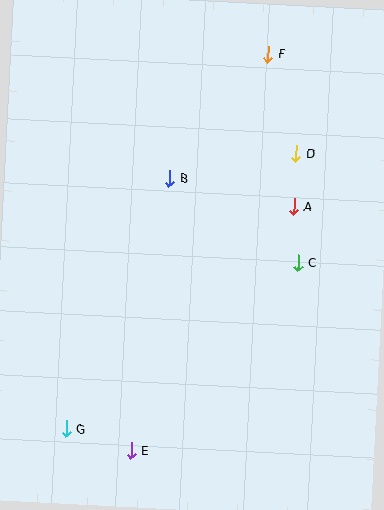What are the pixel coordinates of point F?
Point F is at (268, 54).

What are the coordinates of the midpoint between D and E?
The midpoint between D and E is at (214, 302).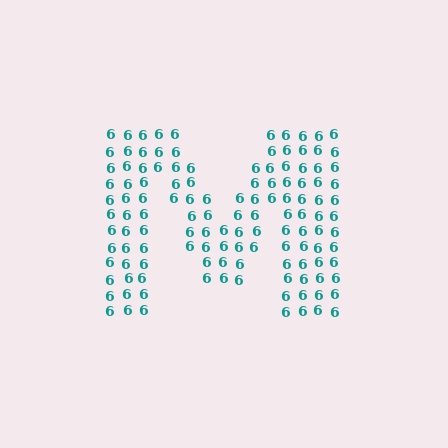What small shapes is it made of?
It is made of small digit 6's.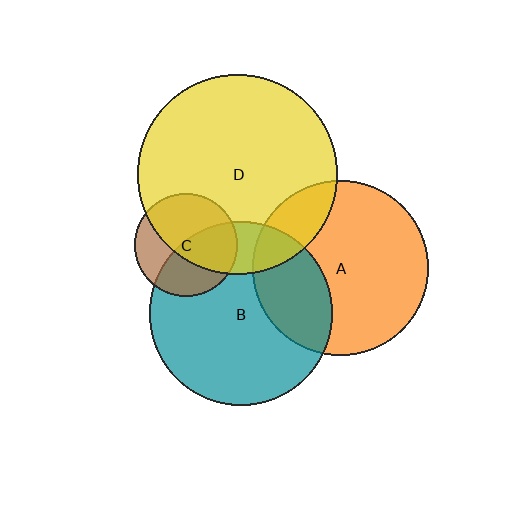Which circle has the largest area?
Circle D (yellow).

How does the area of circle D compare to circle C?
Approximately 3.8 times.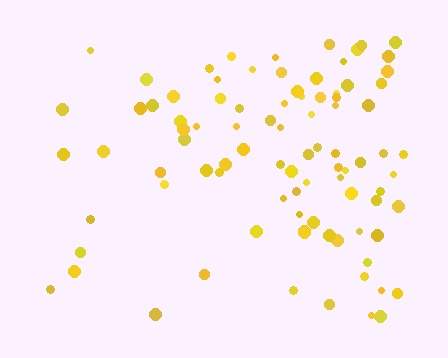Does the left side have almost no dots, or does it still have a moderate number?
Still a moderate number, just noticeably fewer than the right.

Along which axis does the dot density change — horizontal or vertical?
Horizontal.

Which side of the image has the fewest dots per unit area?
The left.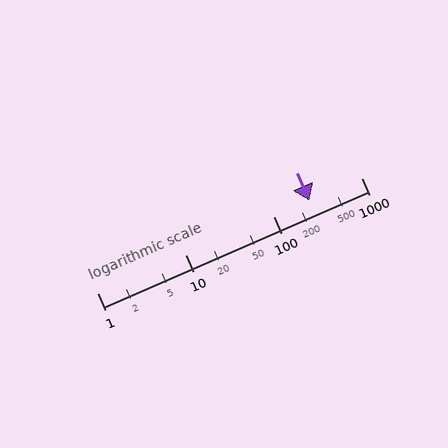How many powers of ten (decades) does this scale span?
The scale spans 3 decades, from 1 to 1000.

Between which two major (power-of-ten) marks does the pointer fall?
The pointer is between 100 and 1000.